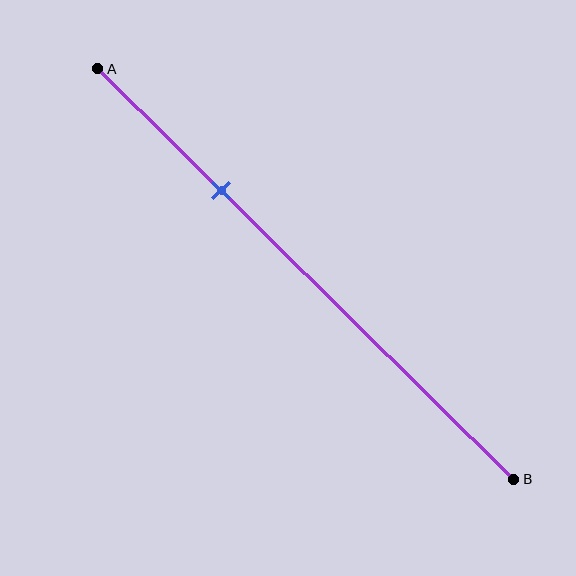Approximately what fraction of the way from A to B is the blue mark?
The blue mark is approximately 30% of the way from A to B.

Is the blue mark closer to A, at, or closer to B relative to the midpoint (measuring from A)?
The blue mark is closer to point A than the midpoint of segment AB.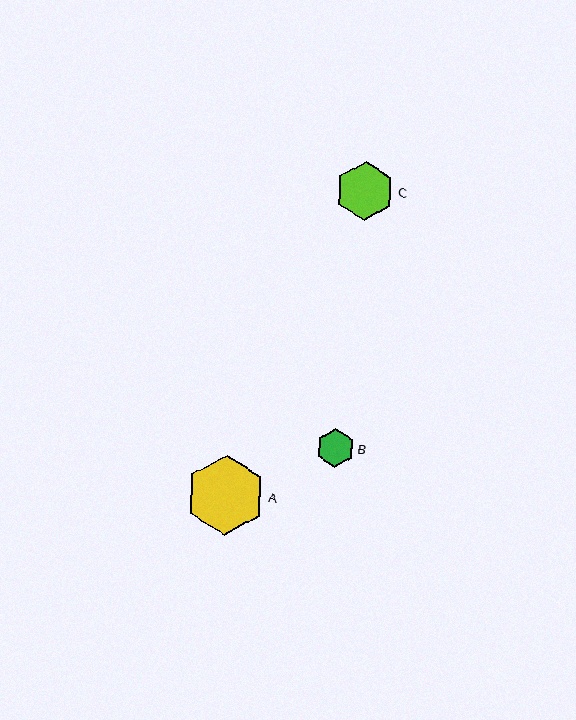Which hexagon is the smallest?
Hexagon B is the smallest with a size of approximately 38 pixels.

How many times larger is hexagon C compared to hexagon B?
Hexagon C is approximately 1.5 times the size of hexagon B.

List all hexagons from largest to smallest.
From largest to smallest: A, C, B.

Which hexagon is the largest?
Hexagon A is the largest with a size of approximately 80 pixels.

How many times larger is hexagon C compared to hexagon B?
Hexagon C is approximately 1.5 times the size of hexagon B.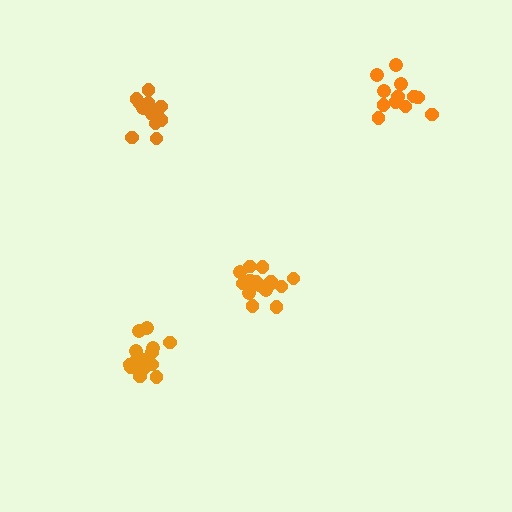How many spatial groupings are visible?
There are 4 spatial groupings.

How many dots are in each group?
Group 1: 15 dots, Group 2: 12 dots, Group 3: 17 dots, Group 4: 14 dots (58 total).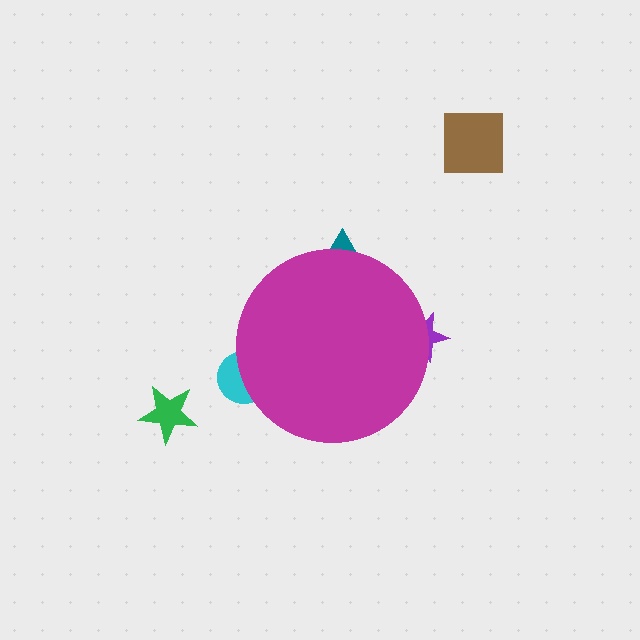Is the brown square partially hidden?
No, the brown square is fully visible.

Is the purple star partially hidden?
Yes, the purple star is partially hidden behind the magenta circle.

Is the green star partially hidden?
No, the green star is fully visible.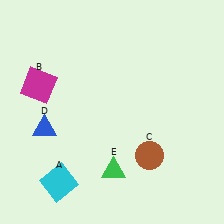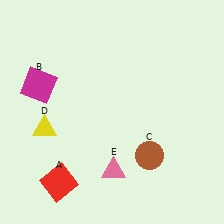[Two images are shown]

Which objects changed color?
A changed from cyan to red. D changed from blue to yellow. E changed from green to pink.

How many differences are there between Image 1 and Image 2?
There are 3 differences between the two images.